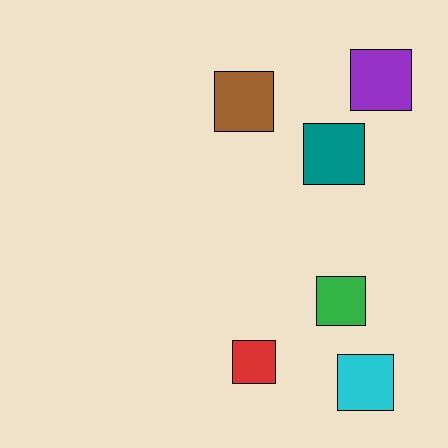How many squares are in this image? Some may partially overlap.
There are 6 squares.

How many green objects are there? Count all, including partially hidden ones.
There is 1 green object.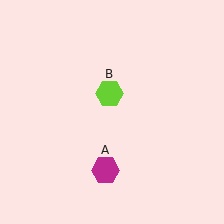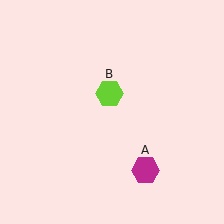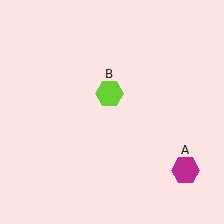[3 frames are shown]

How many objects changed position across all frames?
1 object changed position: magenta hexagon (object A).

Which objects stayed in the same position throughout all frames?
Lime hexagon (object B) remained stationary.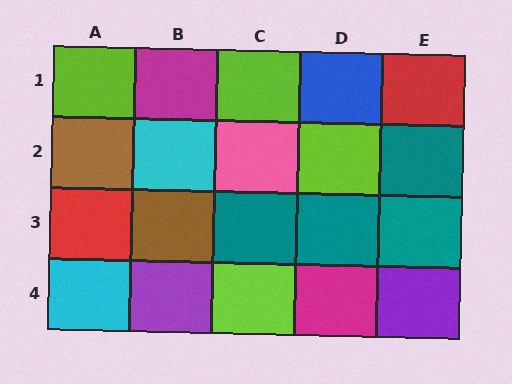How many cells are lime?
4 cells are lime.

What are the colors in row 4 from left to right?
Cyan, purple, lime, magenta, purple.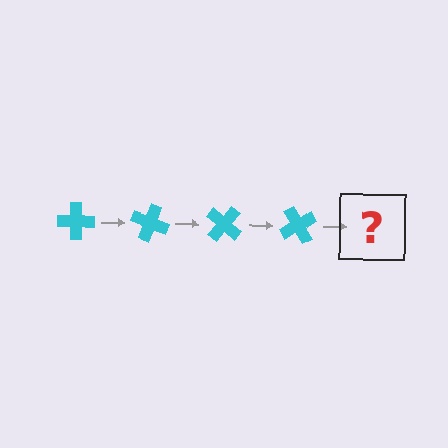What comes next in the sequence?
The next element should be a cyan cross rotated 80 degrees.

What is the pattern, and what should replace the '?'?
The pattern is that the cross rotates 20 degrees each step. The '?' should be a cyan cross rotated 80 degrees.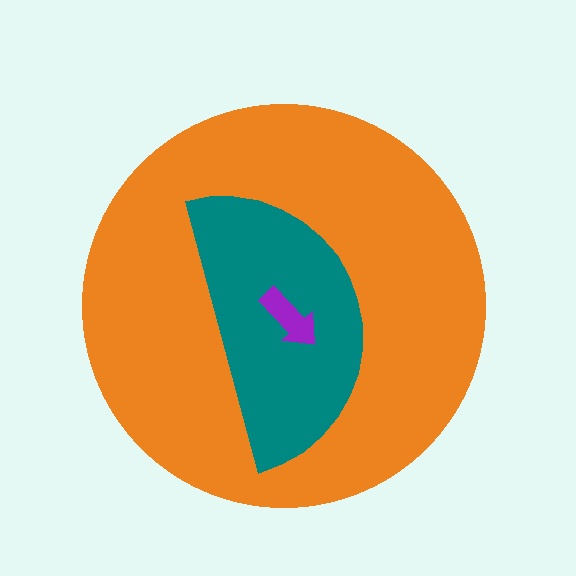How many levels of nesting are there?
3.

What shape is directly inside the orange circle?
The teal semicircle.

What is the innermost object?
The purple arrow.